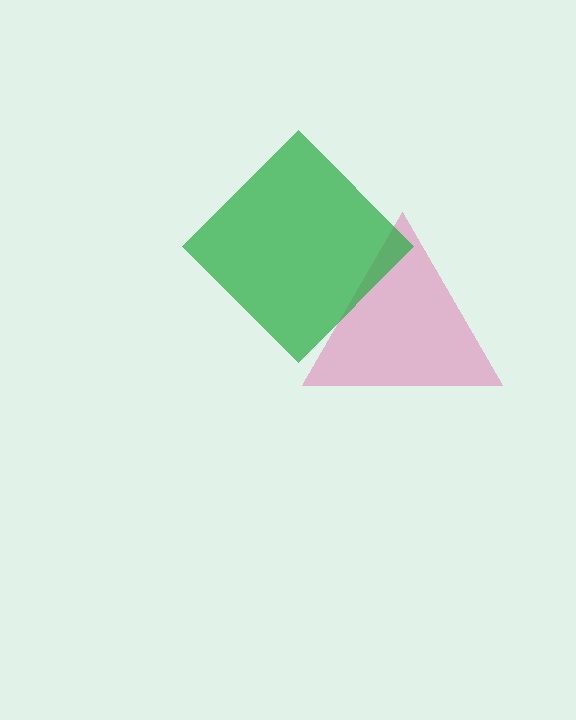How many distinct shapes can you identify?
There are 2 distinct shapes: a pink triangle, a green diamond.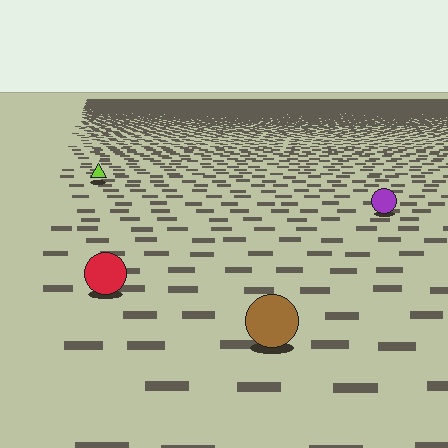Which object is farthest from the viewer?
The lime triangle is farthest from the viewer. It appears smaller and the ground texture around it is denser.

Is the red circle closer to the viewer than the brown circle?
No. The brown circle is closer — you can tell from the texture gradient: the ground texture is coarser near it.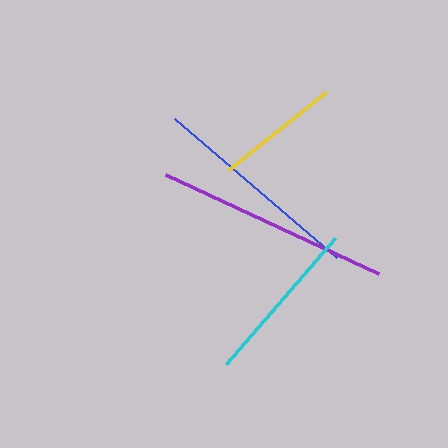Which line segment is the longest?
The purple line is the longest at approximately 234 pixels.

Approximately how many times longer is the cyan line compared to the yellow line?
The cyan line is approximately 1.3 times the length of the yellow line.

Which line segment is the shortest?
The yellow line is the shortest at approximately 125 pixels.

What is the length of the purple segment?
The purple segment is approximately 234 pixels long.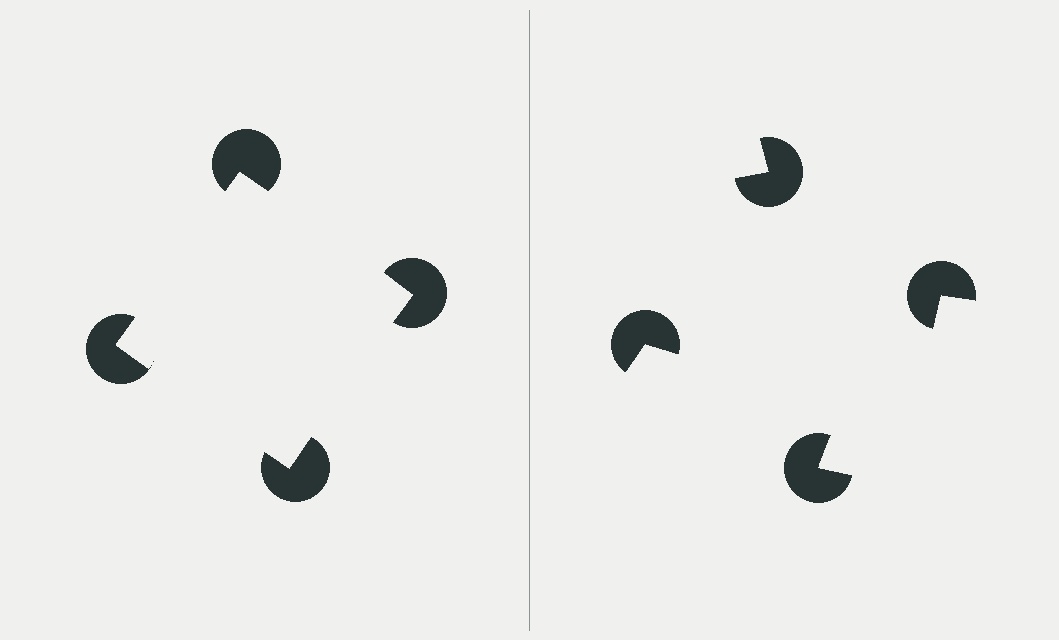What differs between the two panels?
The pac-man discs are positioned identically on both sides; only the wedge orientations differ. On the left they align to a square; on the right they are misaligned.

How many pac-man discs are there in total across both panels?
8 — 4 on each side.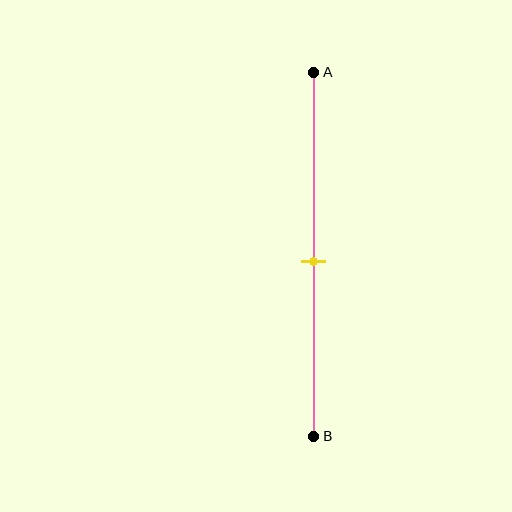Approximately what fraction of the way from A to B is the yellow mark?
The yellow mark is approximately 50% of the way from A to B.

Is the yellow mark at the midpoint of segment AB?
Yes, the mark is approximately at the midpoint.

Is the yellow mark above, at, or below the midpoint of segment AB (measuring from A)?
The yellow mark is approximately at the midpoint of segment AB.